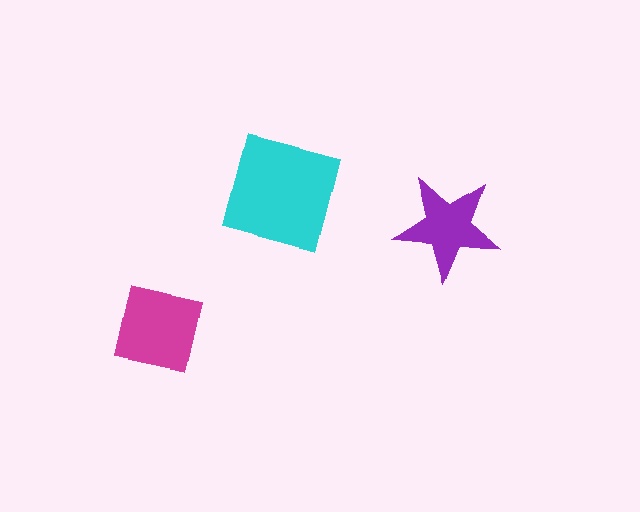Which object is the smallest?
The purple star.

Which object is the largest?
The cyan square.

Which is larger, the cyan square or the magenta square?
The cyan square.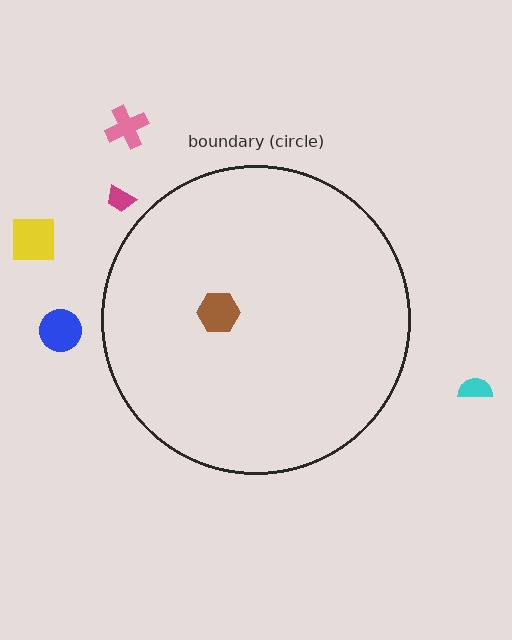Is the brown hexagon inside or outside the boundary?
Inside.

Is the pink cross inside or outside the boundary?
Outside.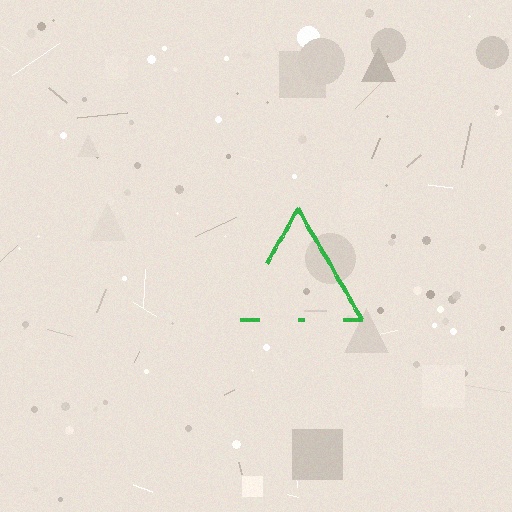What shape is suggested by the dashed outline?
The dashed outline suggests a triangle.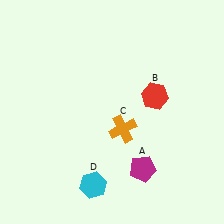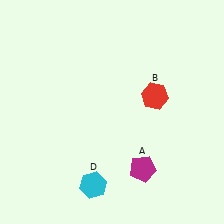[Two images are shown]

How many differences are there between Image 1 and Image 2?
There is 1 difference between the two images.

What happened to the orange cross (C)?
The orange cross (C) was removed in Image 2. It was in the bottom-right area of Image 1.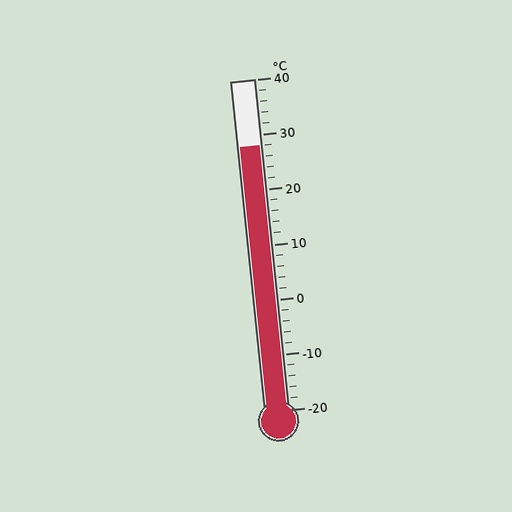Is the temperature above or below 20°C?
The temperature is above 20°C.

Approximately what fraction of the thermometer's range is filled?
The thermometer is filled to approximately 80% of its range.